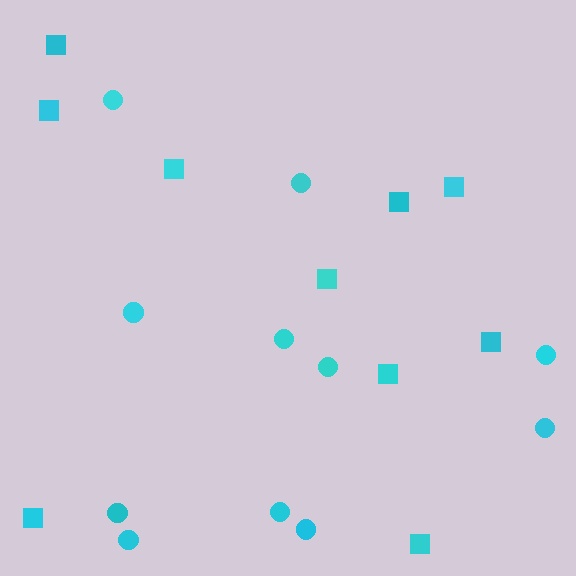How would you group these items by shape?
There are 2 groups: one group of squares (10) and one group of circles (11).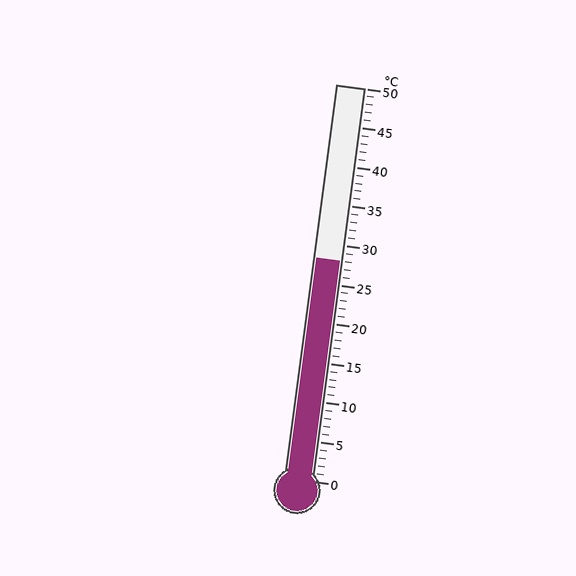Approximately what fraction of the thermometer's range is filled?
The thermometer is filled to approximately 55% of its range.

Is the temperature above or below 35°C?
The temperature is below 35°C.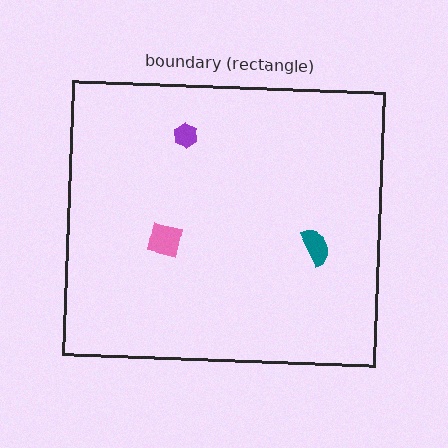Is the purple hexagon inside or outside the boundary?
Inside.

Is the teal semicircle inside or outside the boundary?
Inside.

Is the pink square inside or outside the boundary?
Inside.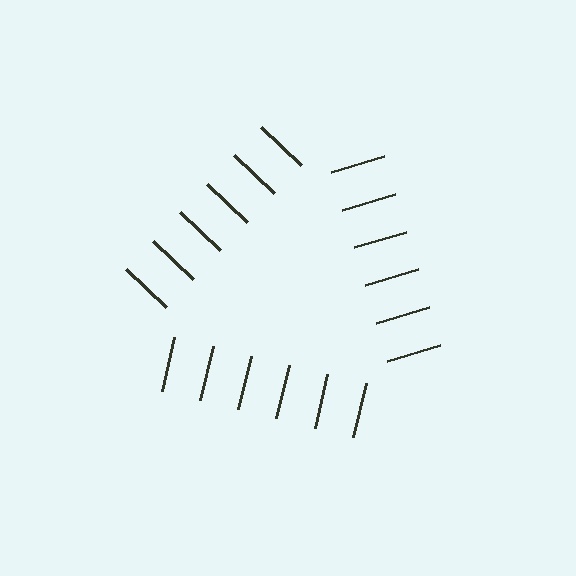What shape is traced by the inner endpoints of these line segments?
An illusory triangle — the line segments terminate on its edges but no continuous stroke is drawn.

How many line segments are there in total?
18 — 6 along each of the 3 edges.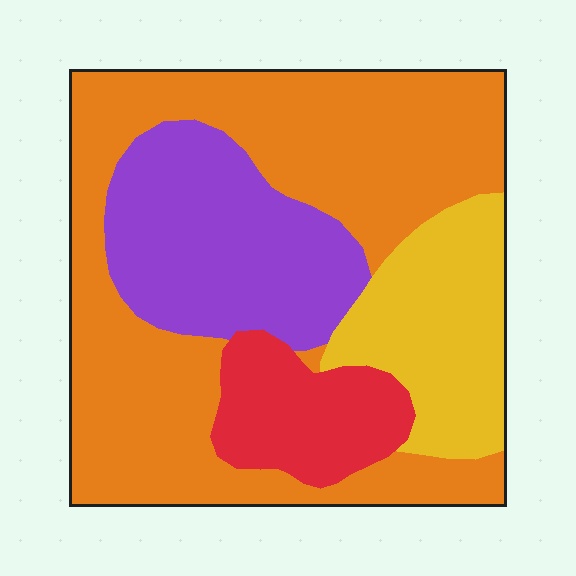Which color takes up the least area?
Red, at roughly 10%.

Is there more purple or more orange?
Orange.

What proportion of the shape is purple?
Purple covers about 20% of the shape.